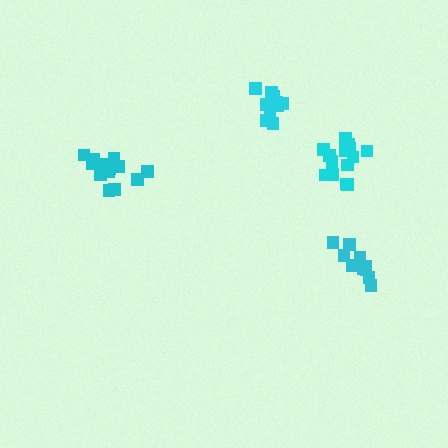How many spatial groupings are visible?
There are 4 spatial groupings.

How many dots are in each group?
Group 1: 10 dots, Group 2: 11 dots, Group 3: 13 dots, Group 4: 14 dots (48 total).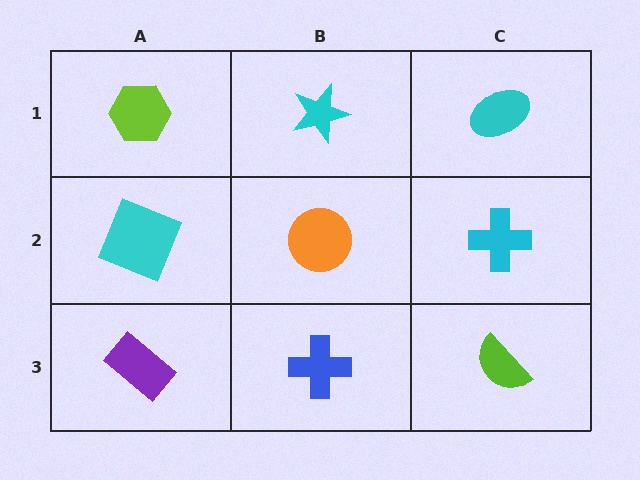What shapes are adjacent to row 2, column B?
A cyan star (row 1, column B), a blue cross (row 3, column B), a cyan square (row 2, column A), a cyan cross (row 2, column C).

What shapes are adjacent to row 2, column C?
A cyan ellipse (row 1, column C), a lime semicircle (row 3, column C), an orange circle (row 2, column B).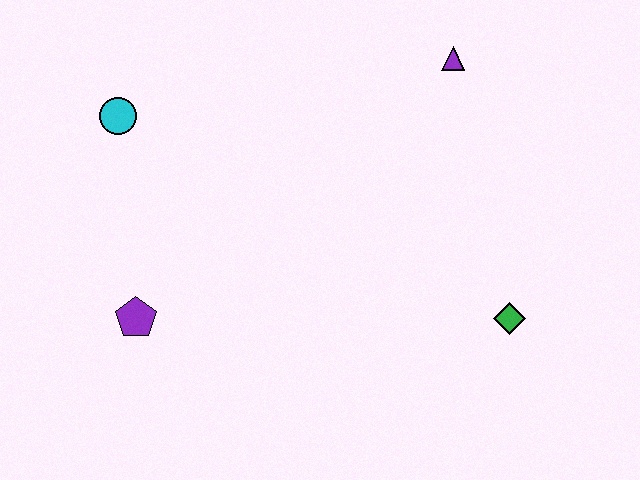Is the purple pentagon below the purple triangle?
Yes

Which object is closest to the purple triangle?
The green diamond is closest to the purple triangle.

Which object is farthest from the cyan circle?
The green diamond is farthest from the cyan circle.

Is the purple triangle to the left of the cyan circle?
No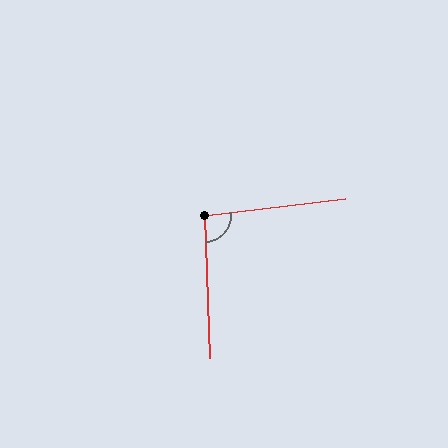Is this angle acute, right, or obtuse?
It is obtuse.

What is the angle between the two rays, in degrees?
Approximately 95 degrees.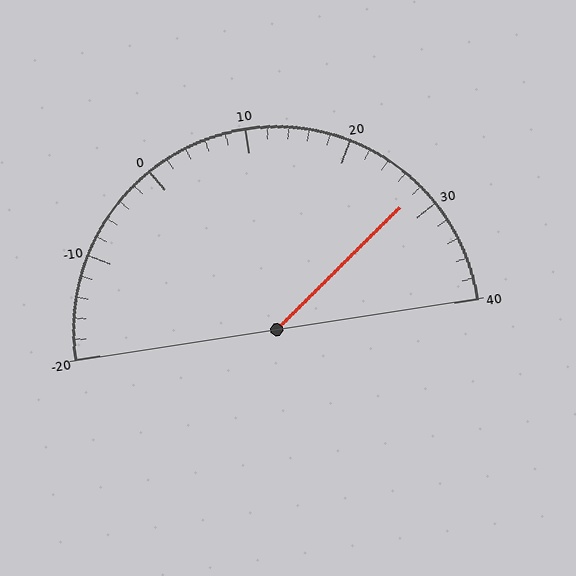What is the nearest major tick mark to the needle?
The nearest major tick mark is 30.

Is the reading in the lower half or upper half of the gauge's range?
The reading is in the upper half of the range (-20 to 40).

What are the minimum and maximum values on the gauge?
The gauge ranges from -20 to 40.